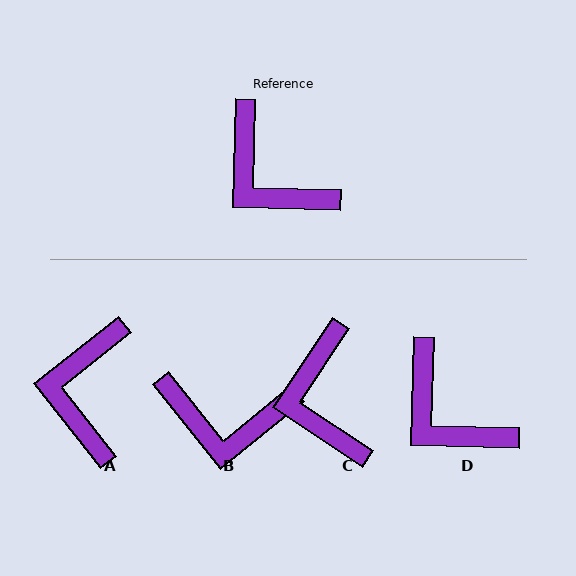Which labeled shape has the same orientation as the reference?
D.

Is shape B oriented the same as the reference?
No, it is off by about 40 degrees.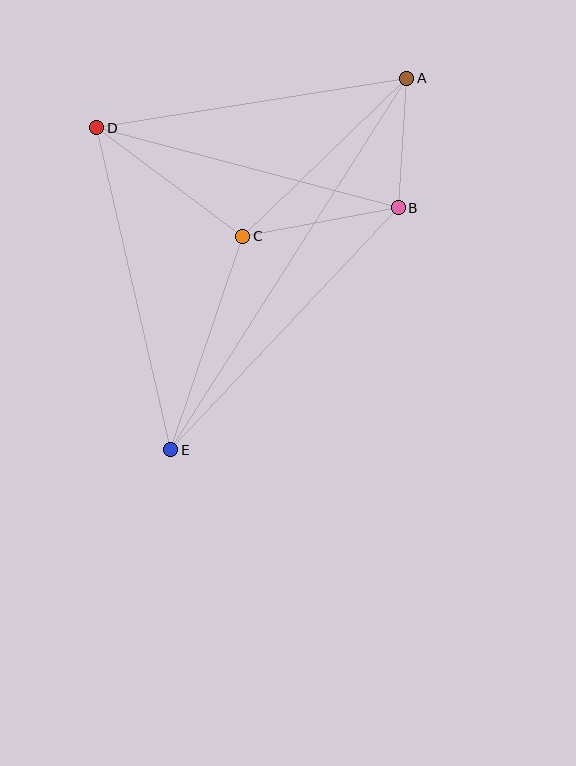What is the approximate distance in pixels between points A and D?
The distance between A and D is approximately 314 pixels.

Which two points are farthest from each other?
Points A and E are farthest from each other.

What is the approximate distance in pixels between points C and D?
The distance between C and D is approximately 182 pixels.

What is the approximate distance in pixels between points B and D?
The distance between B and D is approximately 312 pixels.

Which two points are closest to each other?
Points A and B are closest to each other.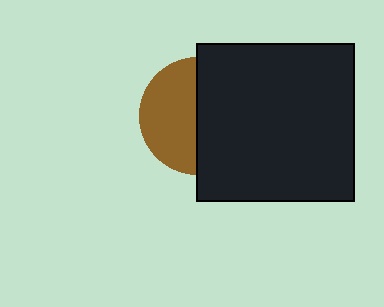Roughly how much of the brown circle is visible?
About half of it is visible (roughly 47%).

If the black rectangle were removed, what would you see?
You would see the complete brown circle.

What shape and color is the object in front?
The object in front is a black rectangle.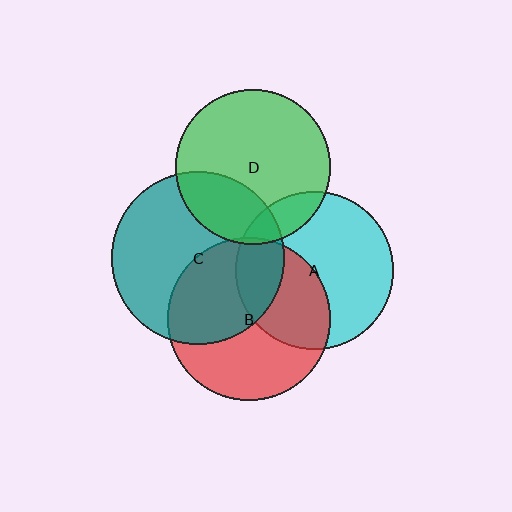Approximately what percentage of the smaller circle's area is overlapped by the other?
Approximately 40%.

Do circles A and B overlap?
Yes.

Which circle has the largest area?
Circle C (teal).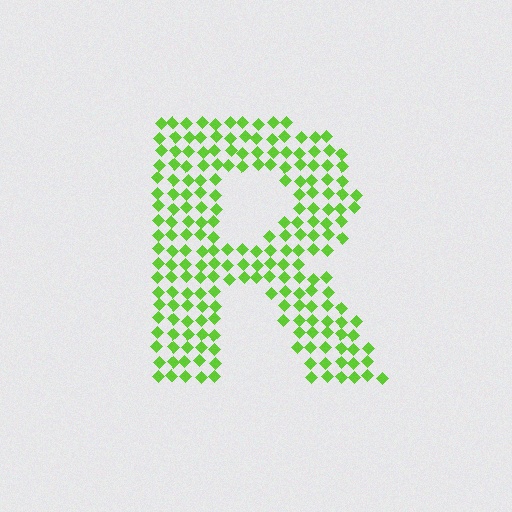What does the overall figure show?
The overall figure shows the letter R.